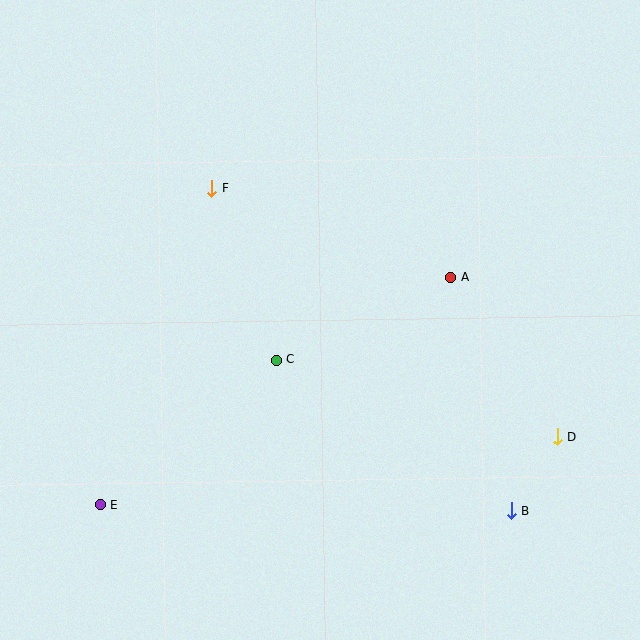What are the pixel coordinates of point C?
Point C is at (276, 360).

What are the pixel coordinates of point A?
Point A is at (451, 277).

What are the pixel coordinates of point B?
Point B is at (511, 511).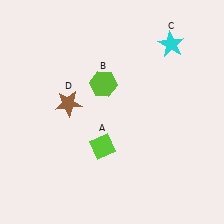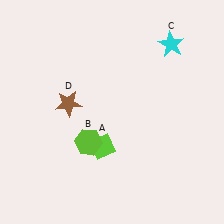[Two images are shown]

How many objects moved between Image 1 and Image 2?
1 object moved between the two images.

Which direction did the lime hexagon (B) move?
The lime hexagon (B) moved down.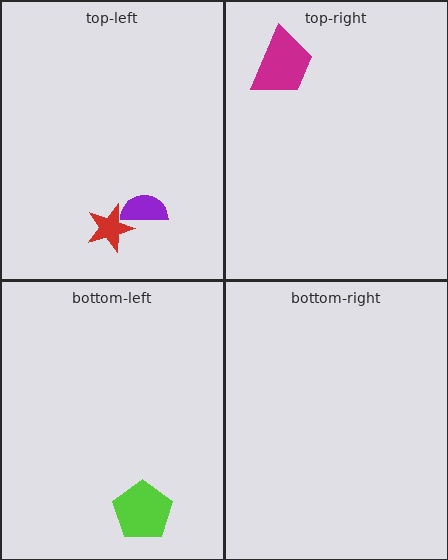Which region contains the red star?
The top-left region.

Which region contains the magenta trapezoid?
The top-right region.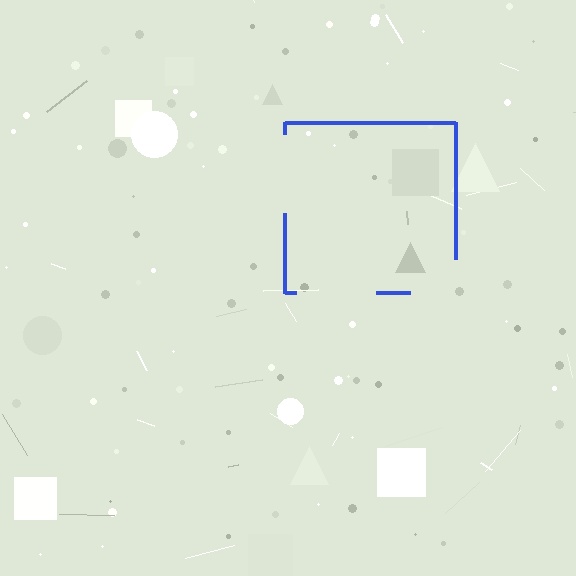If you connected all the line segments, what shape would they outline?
They would outline a square.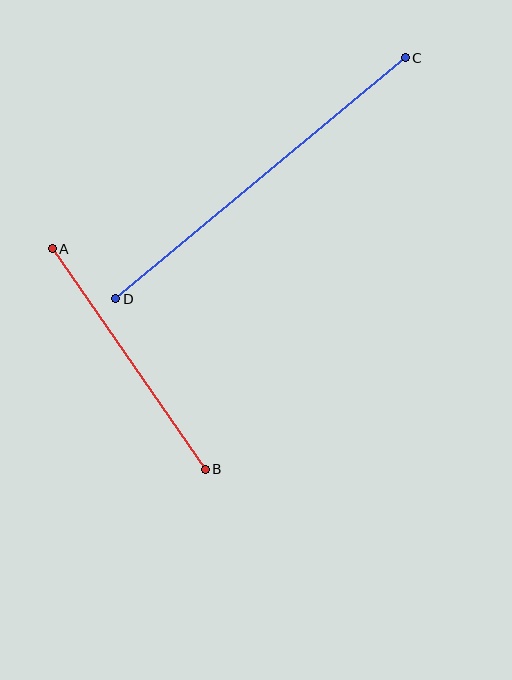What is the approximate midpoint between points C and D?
The midpoint is at approximately (260, 178) pixels.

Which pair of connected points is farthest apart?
Points C and D are farthest apart.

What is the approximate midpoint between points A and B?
The midpoint is at approximately (129, 359) pixels.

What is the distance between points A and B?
The distance is approximately 268 pixels.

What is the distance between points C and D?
The distance is approximately 377 pixels.